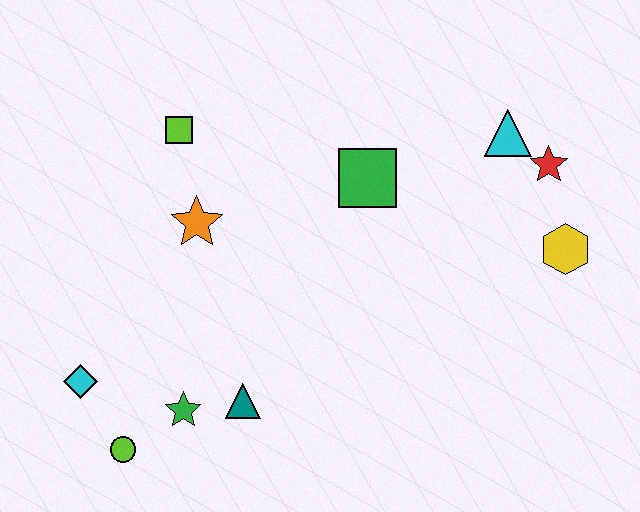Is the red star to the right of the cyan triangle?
Yes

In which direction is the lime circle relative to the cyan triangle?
The lime circle is to the left of the cyan triangle.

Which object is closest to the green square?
The cyan triangle is closest to the green square.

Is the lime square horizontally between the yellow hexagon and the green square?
No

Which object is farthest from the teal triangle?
The red star is farthest from the teal triangle.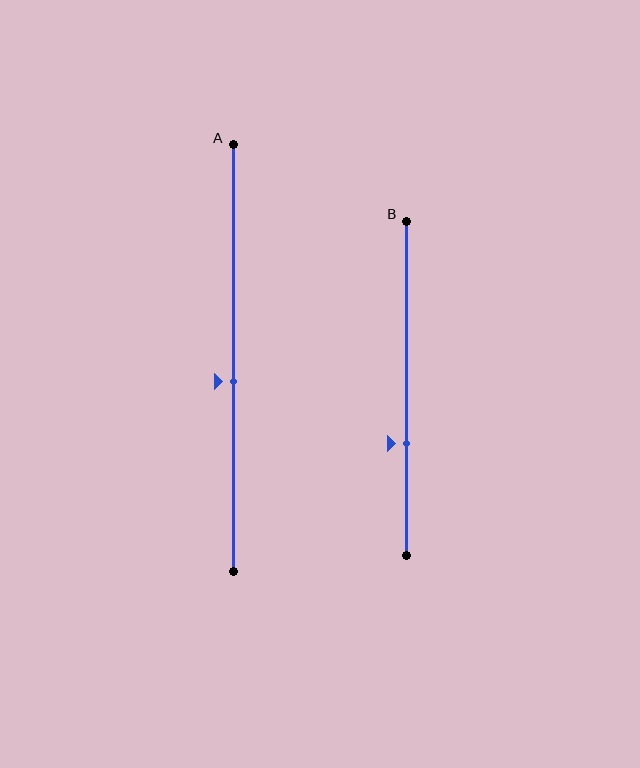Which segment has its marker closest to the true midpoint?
Segment A has its marker closest to the true midpoint.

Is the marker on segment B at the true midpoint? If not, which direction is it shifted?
No, the marker on segment B is shifted downward by about 17% of the segment length.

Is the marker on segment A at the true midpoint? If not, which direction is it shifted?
No, the marker on segment A is shifted downward by about 5% of the segment length.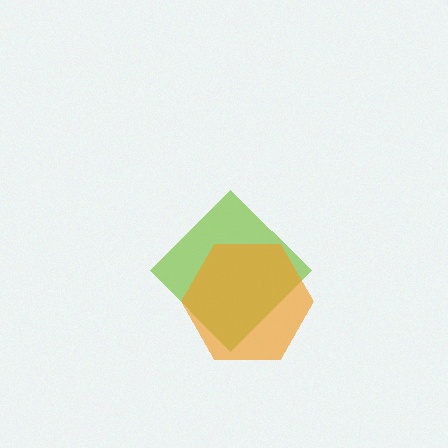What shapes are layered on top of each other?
The layered shapes are: a lime diamond, an orange hexagon.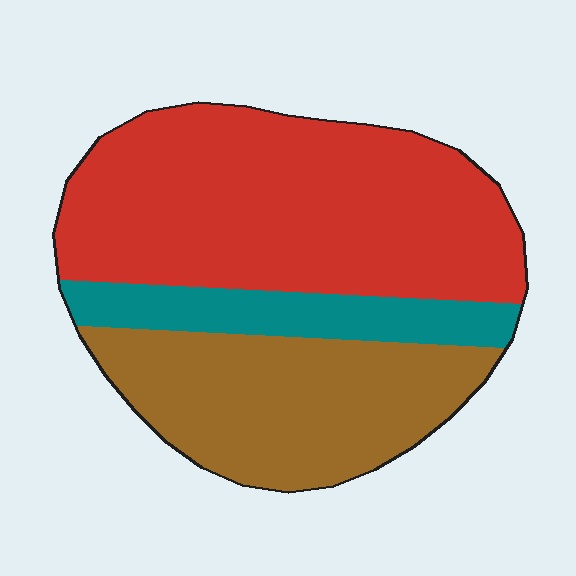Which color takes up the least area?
Teal, at roughly 15%.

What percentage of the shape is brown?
Brown takes up about one third (1/3) of the shape.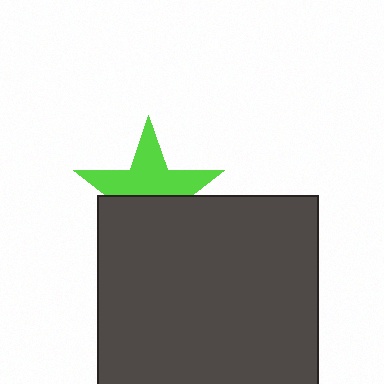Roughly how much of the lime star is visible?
About half of it is visible (roughly 55%).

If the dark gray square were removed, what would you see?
You would see the complete lime star.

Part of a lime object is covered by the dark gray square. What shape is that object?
It is a star.